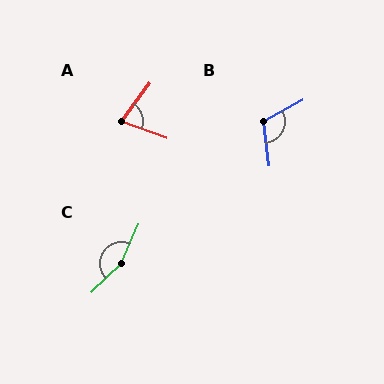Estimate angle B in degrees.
Approximately 112 degrees.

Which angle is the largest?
C, at approximately 158 degrees.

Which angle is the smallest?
A, at approximately 73 degrees.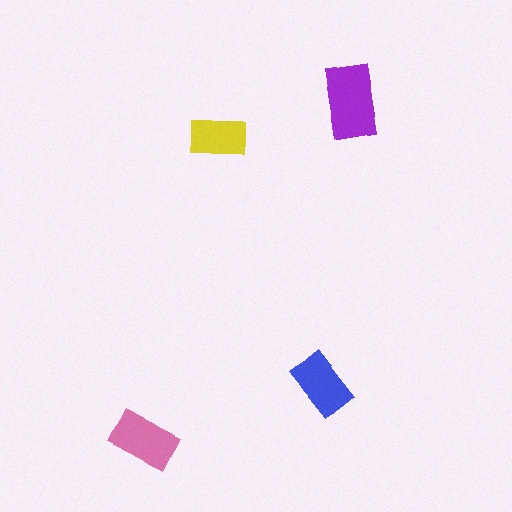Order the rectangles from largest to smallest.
the purple one, the pink one, the blue one, the yellow one.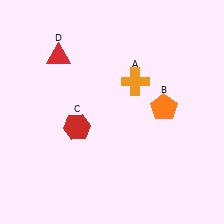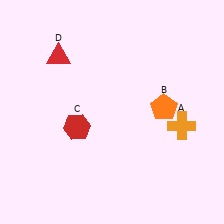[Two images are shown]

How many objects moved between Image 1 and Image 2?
1 object moved between the two images.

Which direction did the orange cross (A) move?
The orange cross (A) moved right.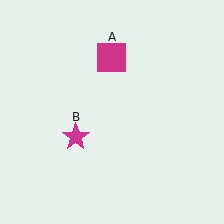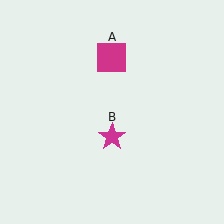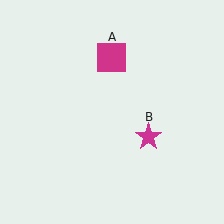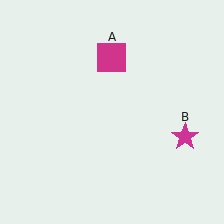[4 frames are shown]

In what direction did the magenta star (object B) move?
The magenta star (object B) moved right.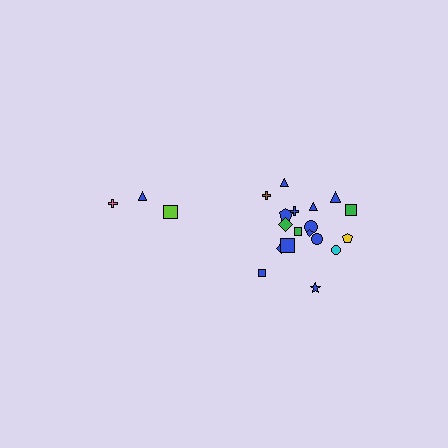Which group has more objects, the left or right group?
The right group.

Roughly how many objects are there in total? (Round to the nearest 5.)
Roughly 20 objects in total.